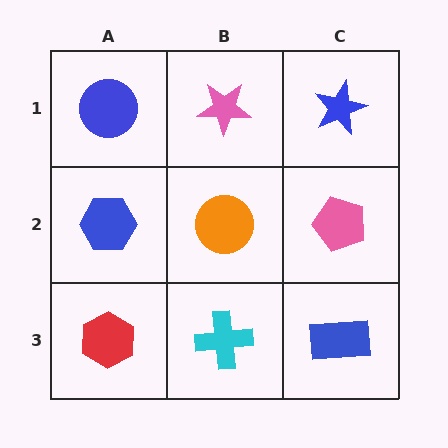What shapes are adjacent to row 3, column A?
A blue hexagon (row 2, column A), a cyan cross (row 3, column B).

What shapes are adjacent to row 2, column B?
A pink star (row 1, column B), a cyan cross (row 3, column B), a blue hexagon (row 2, column A), a pink pentagon (row 2, column C).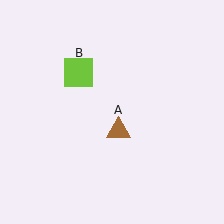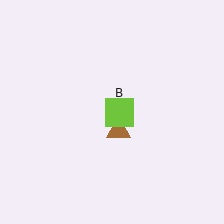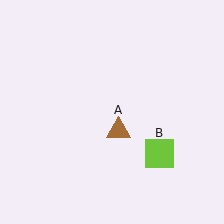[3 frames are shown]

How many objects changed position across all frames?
1 object changed position: lime square (object B).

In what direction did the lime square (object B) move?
The lime square (object B) moved down and to the right.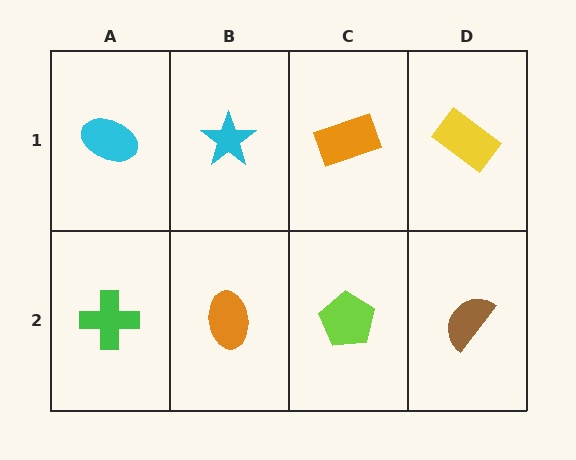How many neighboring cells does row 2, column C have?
3.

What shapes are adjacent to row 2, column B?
A cyan star (row 1, column B), a green cross (row 2, column A), a lime pentagon (row 2, column C).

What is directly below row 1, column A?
A green cross.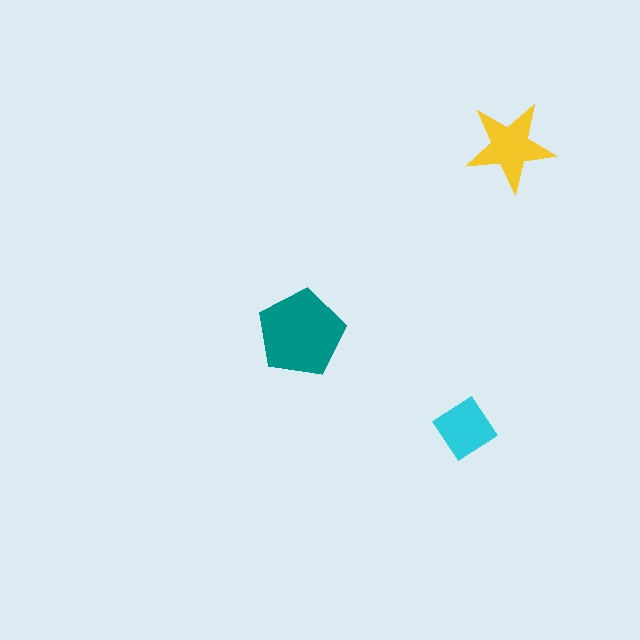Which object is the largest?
The teal pentagon.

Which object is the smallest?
The cyan diamond.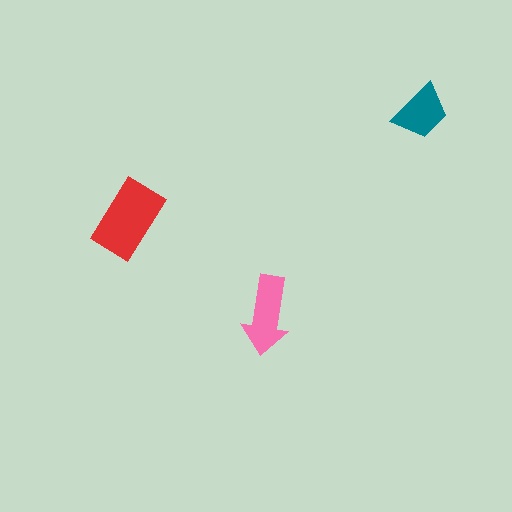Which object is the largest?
The red rectangle.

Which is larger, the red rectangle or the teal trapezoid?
The red rectangle.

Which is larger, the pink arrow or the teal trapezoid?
The pink arrow.